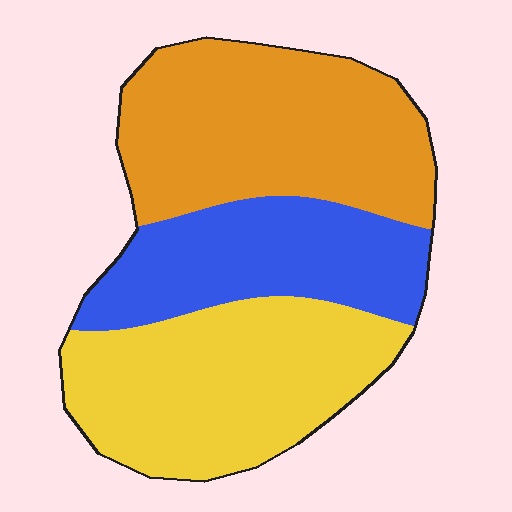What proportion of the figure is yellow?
Yellow covers around 35% of the figure.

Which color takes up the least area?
Blue, at roughly 25%.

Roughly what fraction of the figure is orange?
Orange covers around 40% of the figure.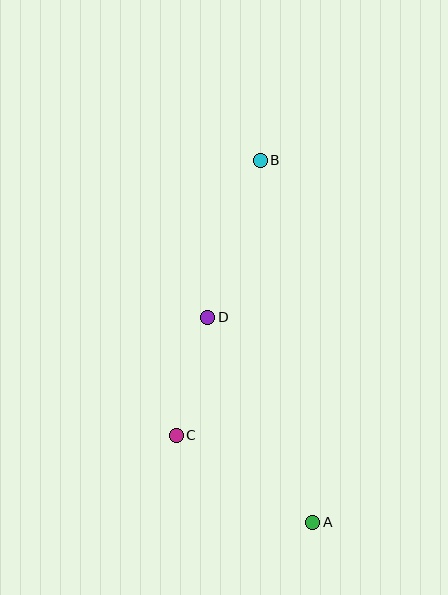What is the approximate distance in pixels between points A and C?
The distance between A and C is approximately 162 pixels.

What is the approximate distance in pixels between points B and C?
The distance between B and C is approximately 288 pixels.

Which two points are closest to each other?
Points C and D are closest to each other.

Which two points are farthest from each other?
Points A and B are farthest from each other.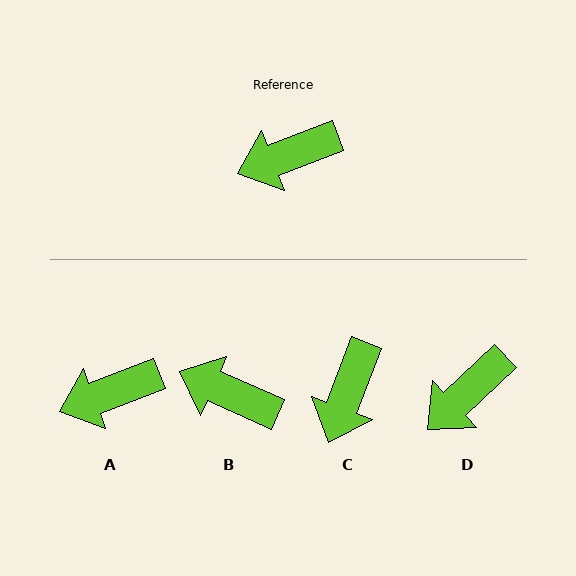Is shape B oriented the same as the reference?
No, it is off by about 45 degrees.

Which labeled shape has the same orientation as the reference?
A.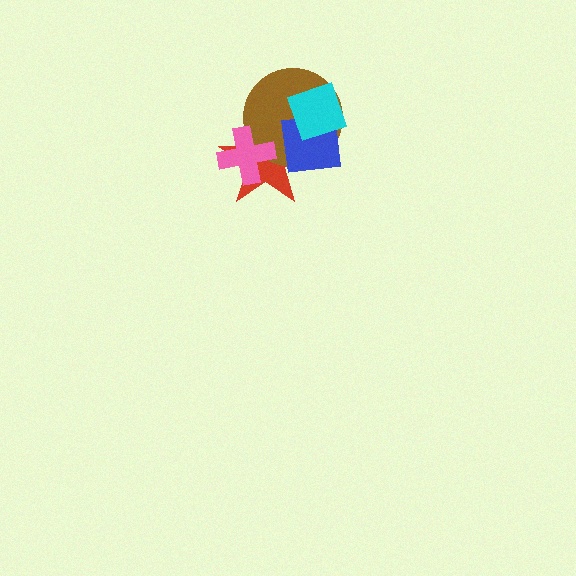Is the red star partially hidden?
Yes, it is partially covered by another shape.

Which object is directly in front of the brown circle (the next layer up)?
The pink cross is directly in front of the brown circle.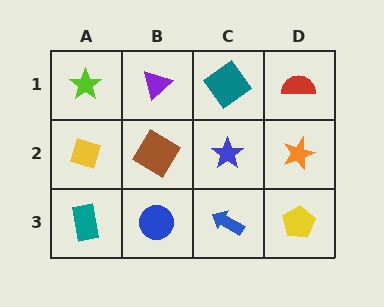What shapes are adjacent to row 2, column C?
A teal diamond (row 1, column C), a blue arrow (row 3, column C), a brown diamond (row 2, column B), an orange star (row 2, column D).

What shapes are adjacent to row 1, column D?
An orange star (row 2, column D), a teal diamond (row 1, column C).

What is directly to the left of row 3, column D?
A blue arrow.